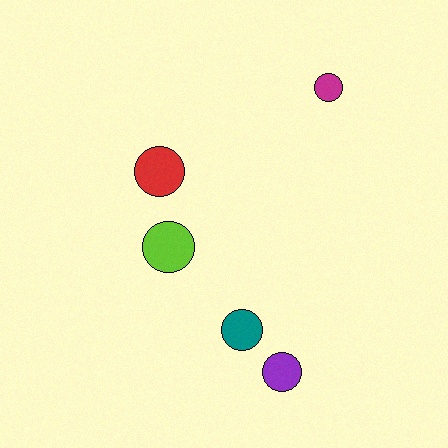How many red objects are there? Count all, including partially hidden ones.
There is 1 red object.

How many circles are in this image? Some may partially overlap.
There are 5 circles.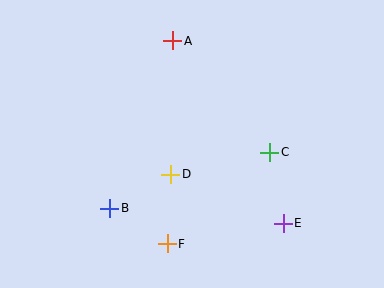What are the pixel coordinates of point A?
Point A is at (173, 41).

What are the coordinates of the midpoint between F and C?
The midpoint between F and C is at (219, 198).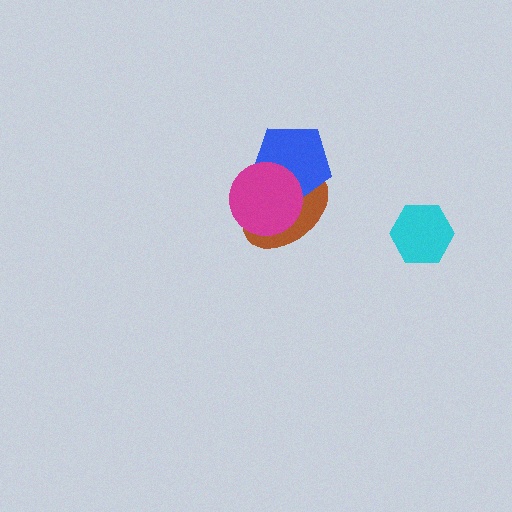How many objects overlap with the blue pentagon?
2 objects overlap with the blue pentagon.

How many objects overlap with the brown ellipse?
2 objects overlap with the brown ellipse.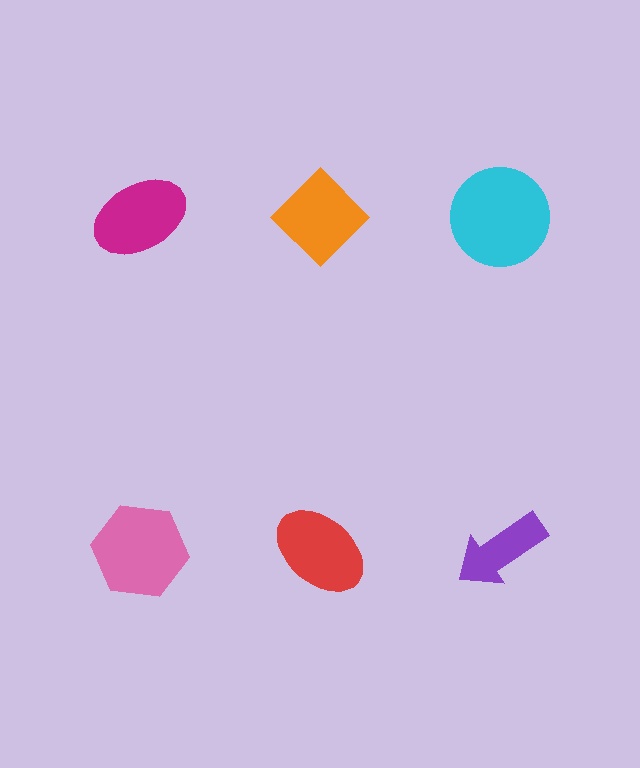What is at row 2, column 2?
A red ellipse.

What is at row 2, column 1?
A pink hexagon.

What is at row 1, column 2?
An orange diamond.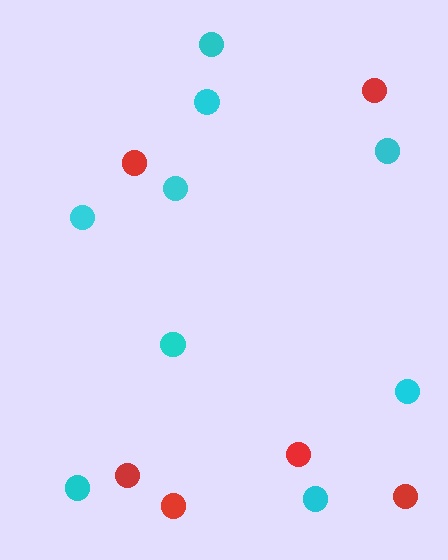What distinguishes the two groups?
There are 2 groups: one group of red circles (6) and one group of cyan circles (9).